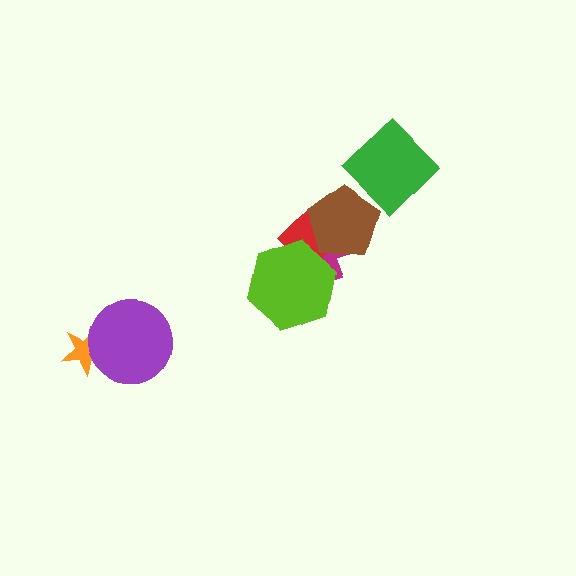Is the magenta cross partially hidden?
Yes, it is partially covered by another shape.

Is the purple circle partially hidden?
No, no other shape covers it.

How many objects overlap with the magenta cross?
3 objects overlap with the magenta cross.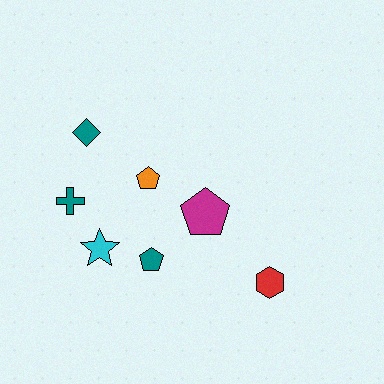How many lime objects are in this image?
There are no lime objects.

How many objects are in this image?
There are 7 objects.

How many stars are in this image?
There is 1 star.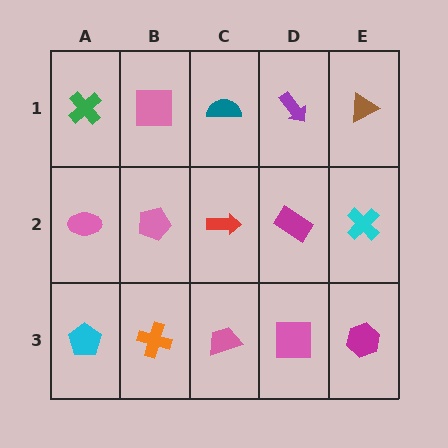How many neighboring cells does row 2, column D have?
4.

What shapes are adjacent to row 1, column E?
A cyan cross (row 2, column E), a purple arrow (row 1, column D).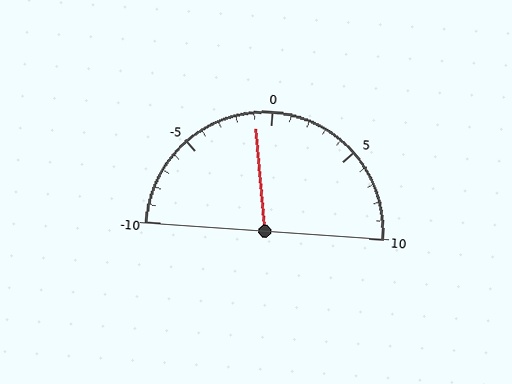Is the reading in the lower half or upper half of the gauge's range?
The reading is in the lower half of the range (-10 to 10).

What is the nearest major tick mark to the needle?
The nearest major tick mark is 0.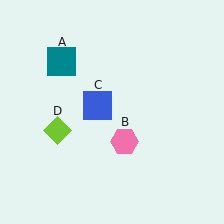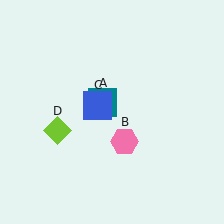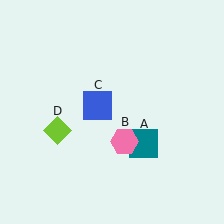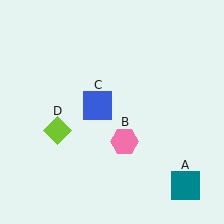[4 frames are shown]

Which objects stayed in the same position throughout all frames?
Pink hexagon (object B) and blue square (object C) and lime diamond (object D) remained stationary.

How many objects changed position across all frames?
1 object changed position: teal square (object A).